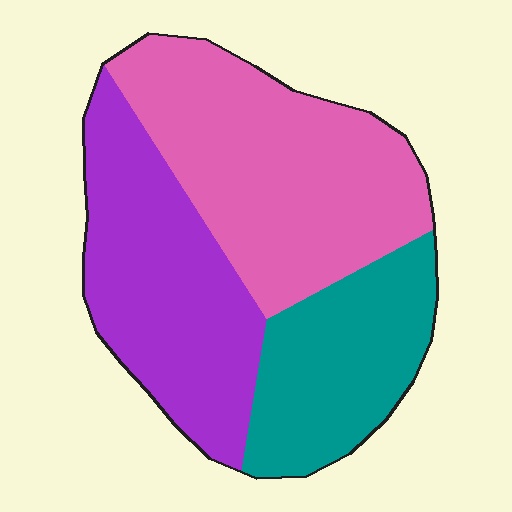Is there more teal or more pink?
Pink.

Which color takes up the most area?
Pink, at roughly 40%.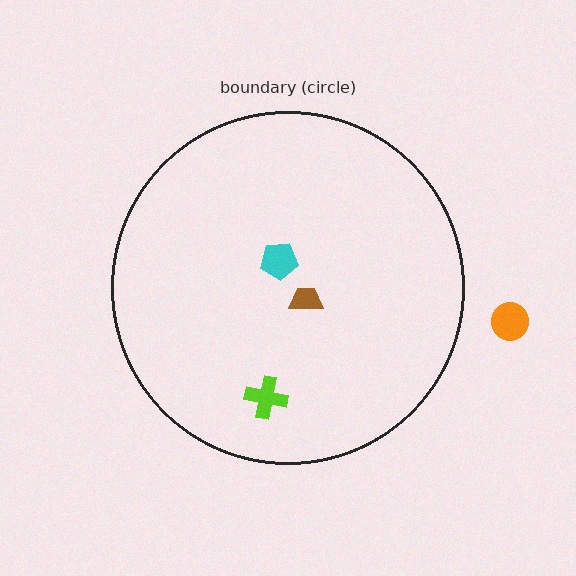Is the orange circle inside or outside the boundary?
Outside.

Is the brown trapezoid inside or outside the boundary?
Inside.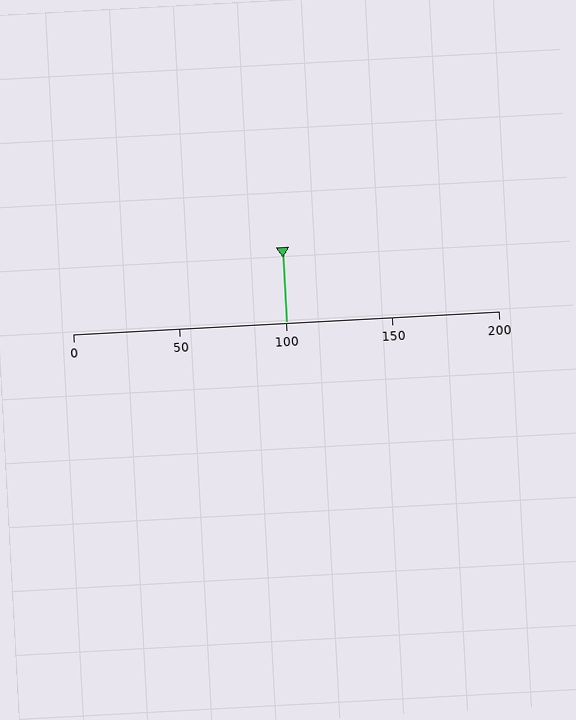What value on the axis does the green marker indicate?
The marker indicates approximately 100.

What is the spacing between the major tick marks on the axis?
The major ticks are spaced 50 apart.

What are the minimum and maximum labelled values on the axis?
The axis runs from 0 to 200.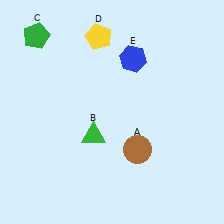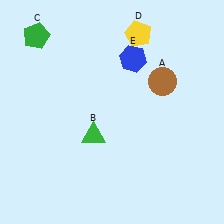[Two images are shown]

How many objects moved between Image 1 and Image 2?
2 objects moved between the two images.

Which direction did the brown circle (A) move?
The brown circle (A) moved up.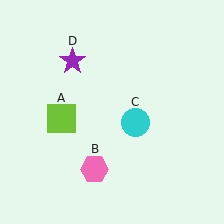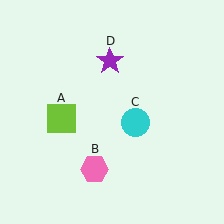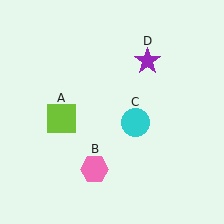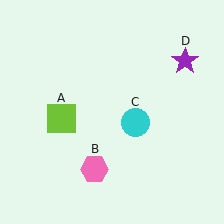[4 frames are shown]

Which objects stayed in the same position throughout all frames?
Lime square (object A) and pink hexagon (object B) and cyan circle (object C) remained stationary.